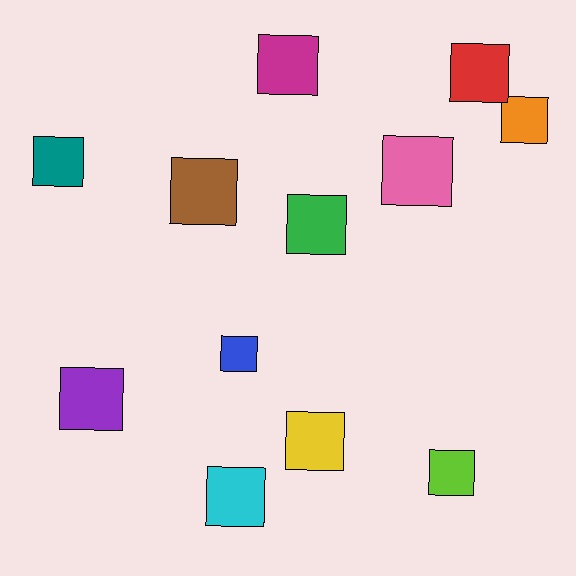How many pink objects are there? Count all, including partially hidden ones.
There is 1 pink object.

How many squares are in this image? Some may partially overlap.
There are 12 squares.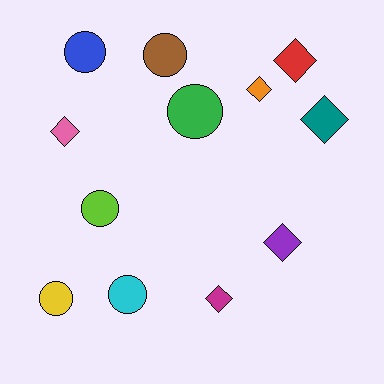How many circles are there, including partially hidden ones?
There are 6 circles.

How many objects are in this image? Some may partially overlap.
There are 12 objects.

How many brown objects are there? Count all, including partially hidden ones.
There is 1 brown object.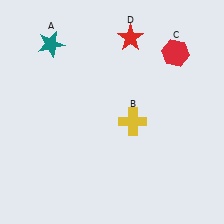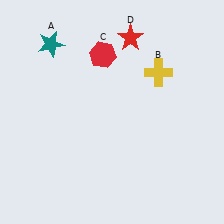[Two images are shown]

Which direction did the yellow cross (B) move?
The yellow cross (B) moved up.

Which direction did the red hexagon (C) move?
The red hexagon (C) moved left.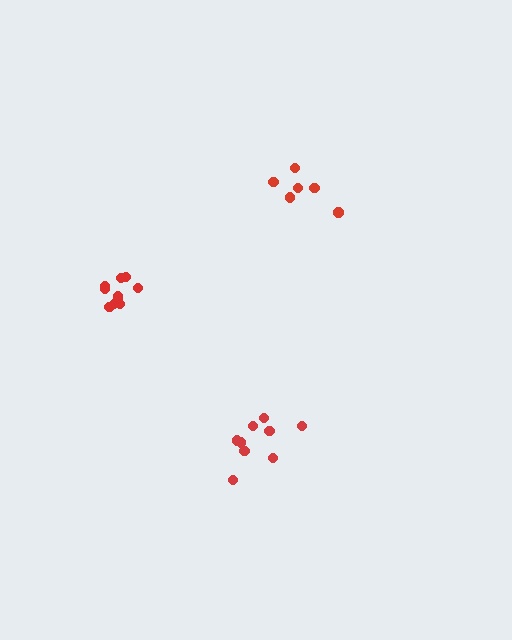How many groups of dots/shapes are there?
There are 3 groups.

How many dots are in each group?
Group 1: 10 dots, Group 2: 6 dots, Group 3: 9 dots (25 total).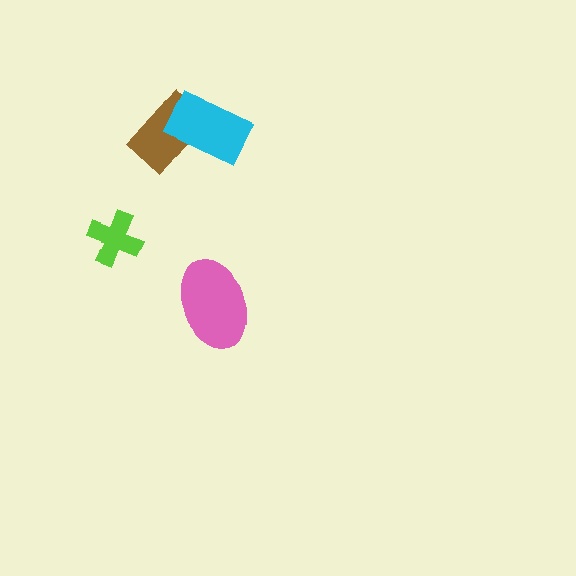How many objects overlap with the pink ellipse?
0 objects overlap with the pink ellipse.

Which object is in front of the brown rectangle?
The cyan rectangle is in front of the brown rectangle.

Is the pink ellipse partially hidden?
No, no other shape covers it.